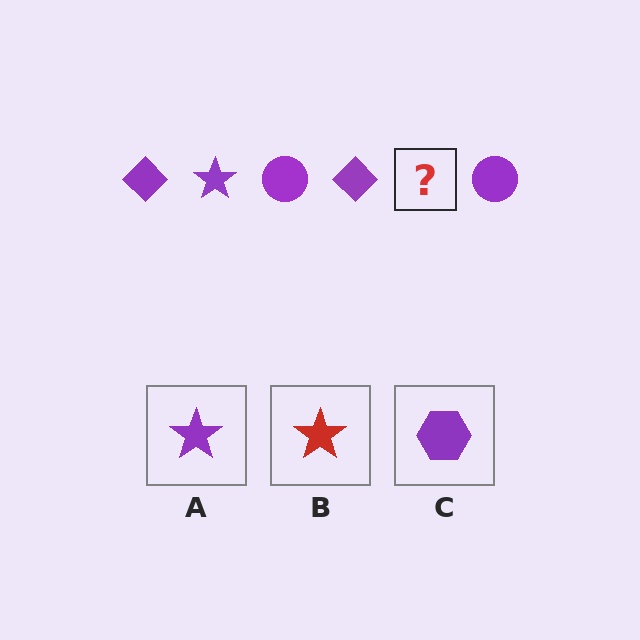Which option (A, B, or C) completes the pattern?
A.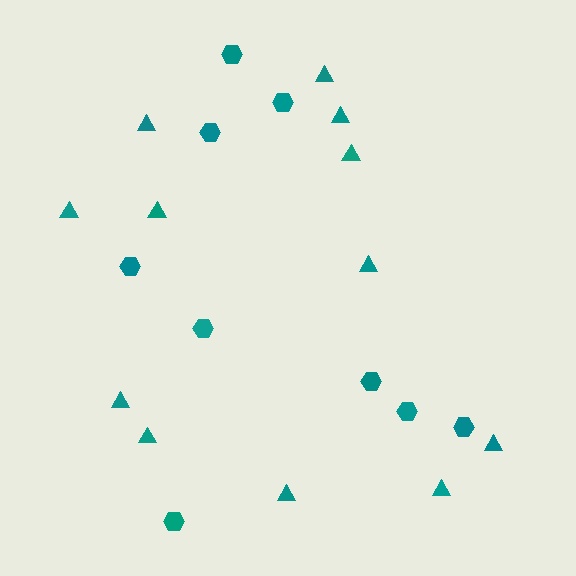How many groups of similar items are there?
There are 2 groups: one group of hexagons (9) and one group of triangles (12).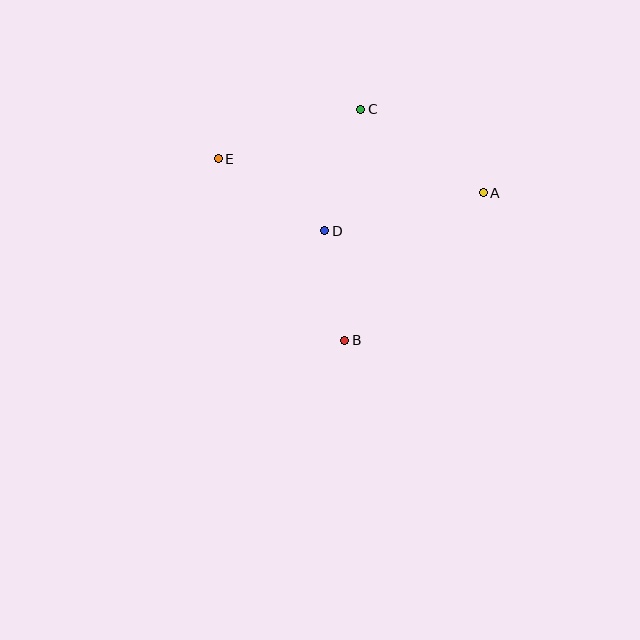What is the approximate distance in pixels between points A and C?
The distance between A and C is approximately 148 pixels.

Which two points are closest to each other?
Points B and D are closest to each other.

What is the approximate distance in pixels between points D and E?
The distance between D and E is approximately 128 pixels.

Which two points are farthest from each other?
Points A and E are farthest from each other.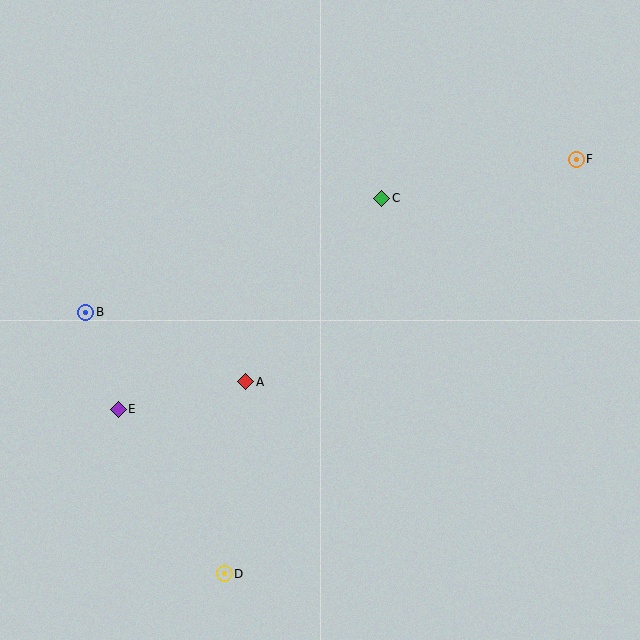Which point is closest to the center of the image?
Point A at (246, 382) is closest to the center.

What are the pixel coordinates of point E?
Point E is at (118, 409).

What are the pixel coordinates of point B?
Point B is at (86, 312).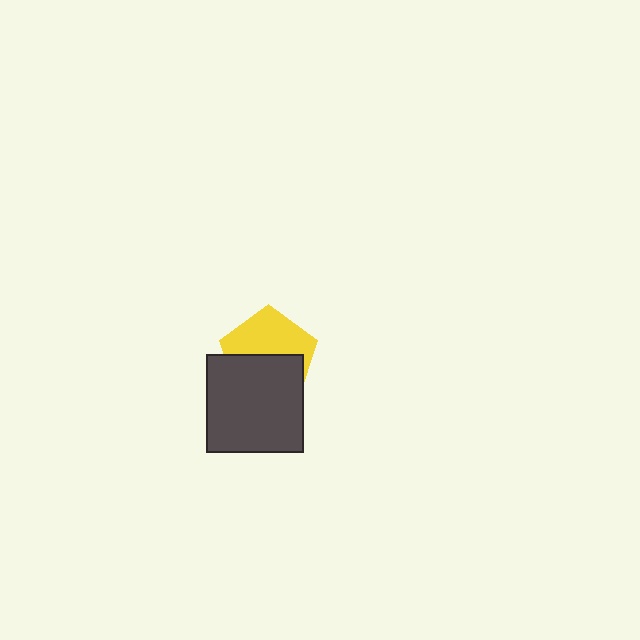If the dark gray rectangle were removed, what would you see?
You would see the complete yellow pentagon.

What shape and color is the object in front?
The object in front is a dark gray rectangle.